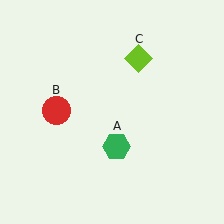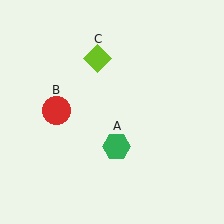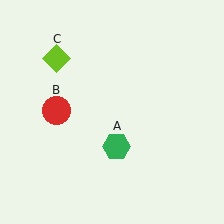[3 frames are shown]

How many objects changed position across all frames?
1 object changed position: lime diamond (object C).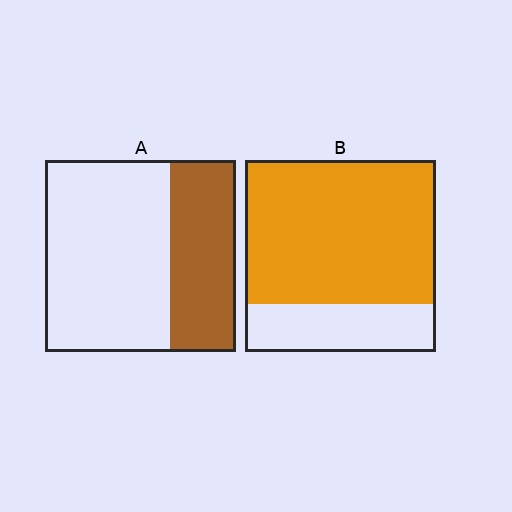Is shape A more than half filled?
No.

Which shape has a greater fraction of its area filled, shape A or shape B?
Shape B.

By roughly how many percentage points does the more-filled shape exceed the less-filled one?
By roughly 40 percentage points (B over A).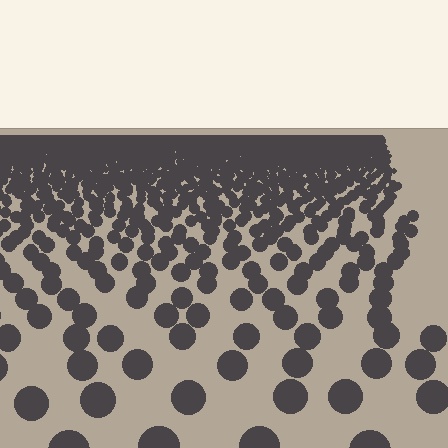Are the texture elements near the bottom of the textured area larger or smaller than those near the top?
Larger. Near the bottom, elements are closer to the viewer and appear at a bigger on-screen size.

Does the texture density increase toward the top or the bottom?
Density increases toward the top.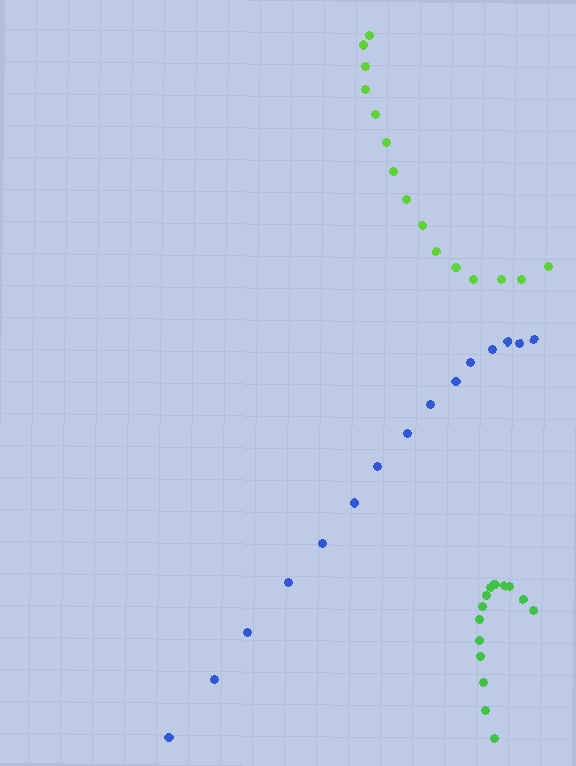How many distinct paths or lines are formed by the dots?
There are 3 distinct paths.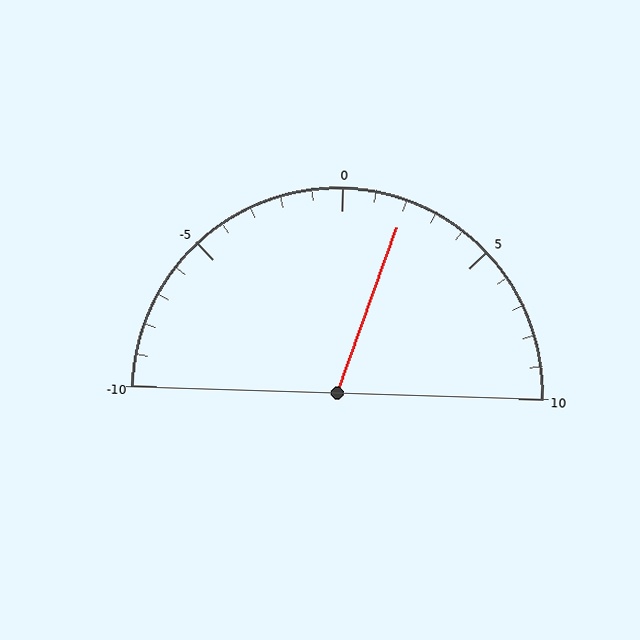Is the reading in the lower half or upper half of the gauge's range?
The reading is in the upper half of the range (-10 to 10).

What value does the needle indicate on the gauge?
The needle indicates approximately 2.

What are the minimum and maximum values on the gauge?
The gauge ranges from -10 to 10.